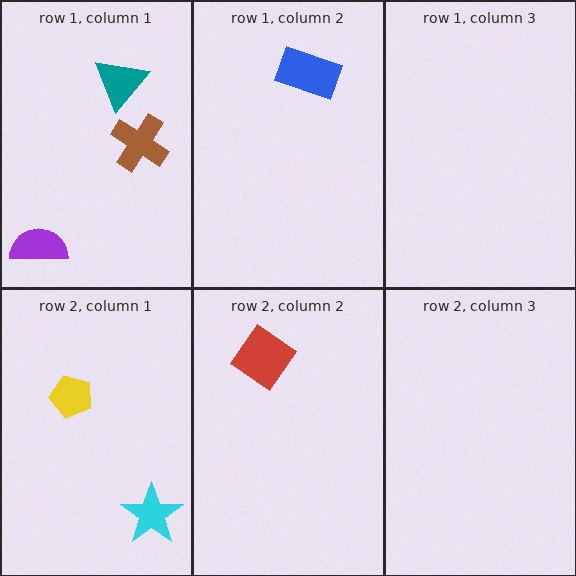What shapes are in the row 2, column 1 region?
The yellow pentagon, the cyan star.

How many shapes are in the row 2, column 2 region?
1.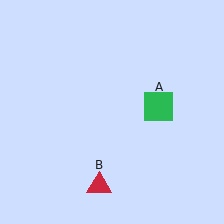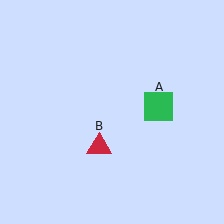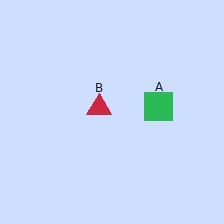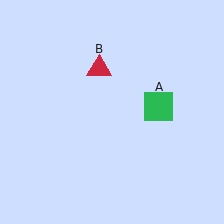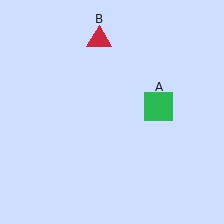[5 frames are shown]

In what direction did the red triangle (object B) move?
The red triangle (object B) moved up.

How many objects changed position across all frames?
1 object changed position: red triangle (object B).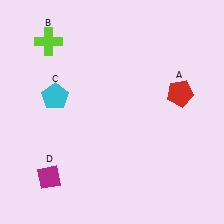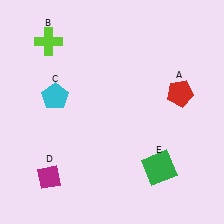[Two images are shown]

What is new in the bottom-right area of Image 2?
A green square (E) was added in the bottom-right area of Image 2.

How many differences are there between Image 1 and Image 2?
There is 1 difference between the two images.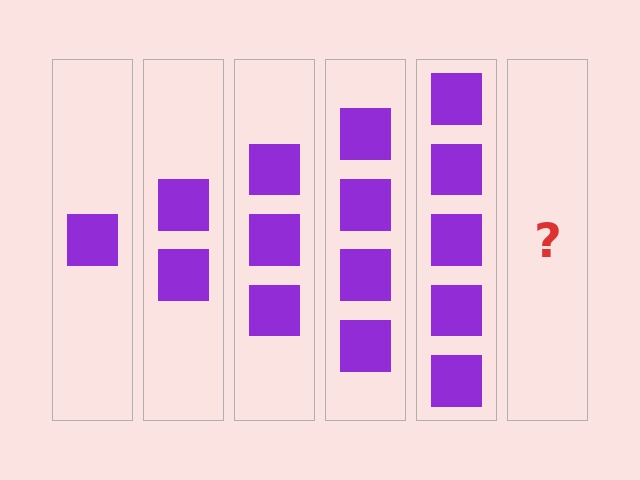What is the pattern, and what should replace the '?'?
The pattern is that each step adds one more square. The '?' should be 6 squares.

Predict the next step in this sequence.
The next step is 6 squares.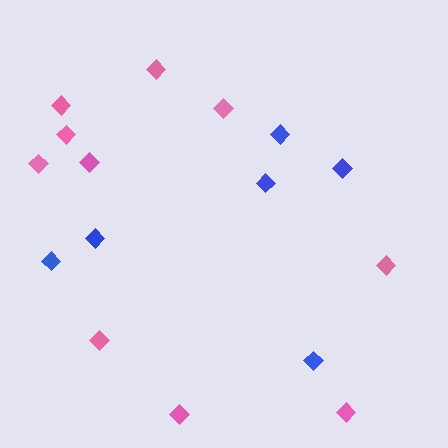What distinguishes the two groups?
There are 2 groups: one group of pink diamonds (10) and one group of blue diamonds (6).